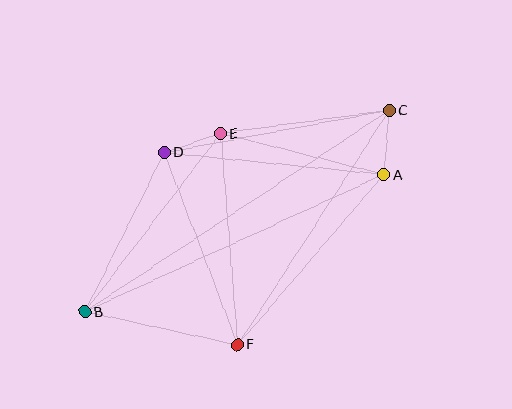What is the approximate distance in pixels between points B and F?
The distance between B and F is approximately 156 pixels.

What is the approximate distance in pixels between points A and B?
The distance between A and B is approximately 329 pixels.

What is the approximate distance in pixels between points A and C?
The distance between A and C is approximately 65 pixels.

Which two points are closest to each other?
Points D and E are closest to each other.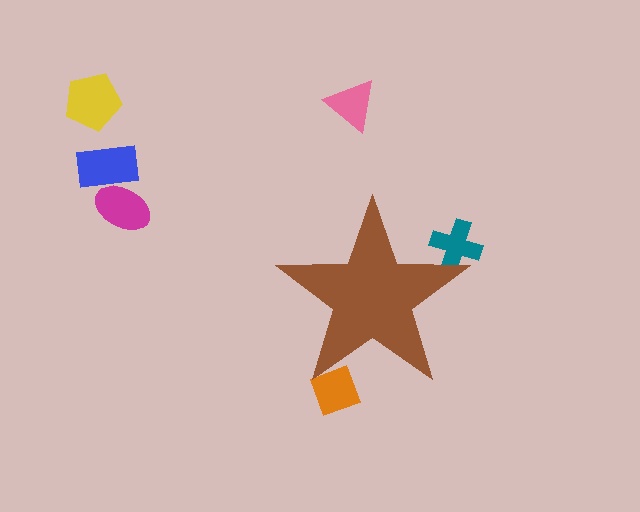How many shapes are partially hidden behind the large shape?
2 shapes are partially hidden.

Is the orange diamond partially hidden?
Yes, the orange diamond is partially hidden behind the brown star.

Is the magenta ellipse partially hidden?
No, the magenta ellipse is fully visible.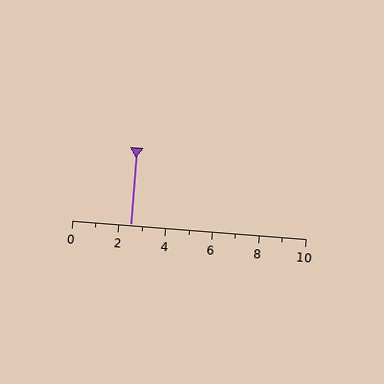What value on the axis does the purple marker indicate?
The marker indicates approximately 2.5.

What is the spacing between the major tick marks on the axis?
The major ticks are spaced 2 apart.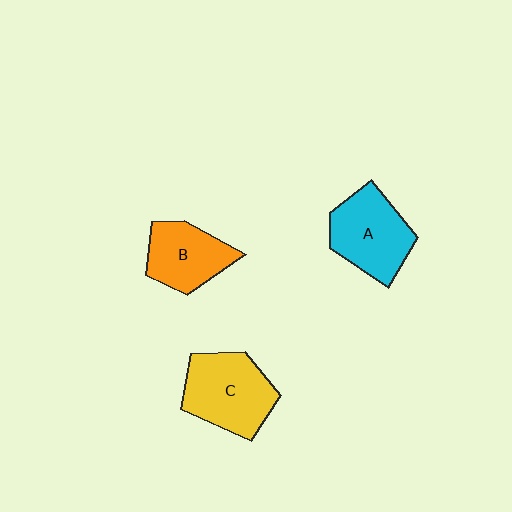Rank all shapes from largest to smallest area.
From largest to smallest: C (yellow), A (cyan), B (orange).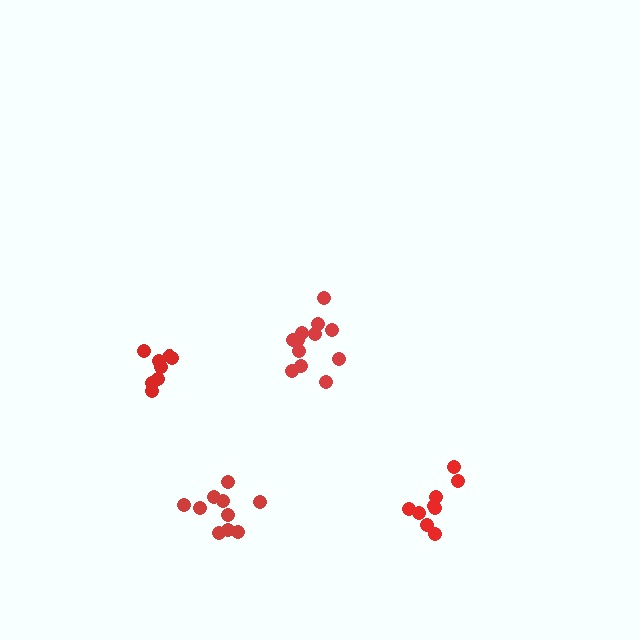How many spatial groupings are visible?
There are 4 spatial groupings.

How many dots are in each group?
Group 1: 8 dots, Group 2: 10 dots, Group 3: 9 dots, Group 4: 12 dots (39 total).